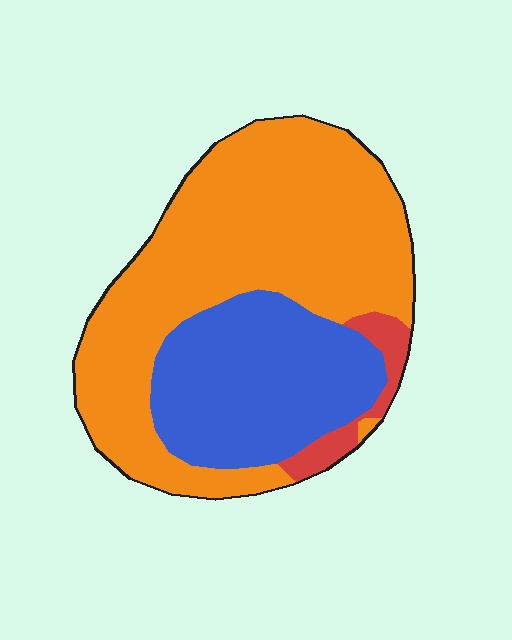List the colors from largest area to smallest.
From largest to smallest: orange, blue, red.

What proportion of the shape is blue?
Blue takes up about one third (1/3) of the shape.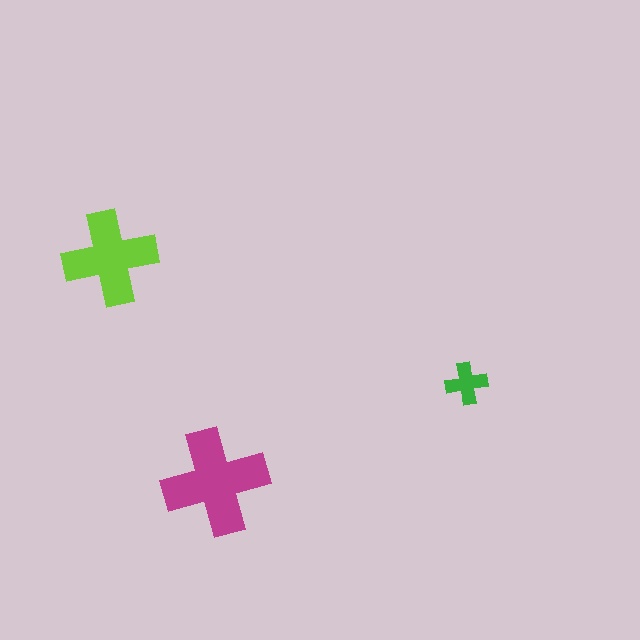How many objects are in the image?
There are 3 objects in the image.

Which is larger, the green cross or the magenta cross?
The magenta one.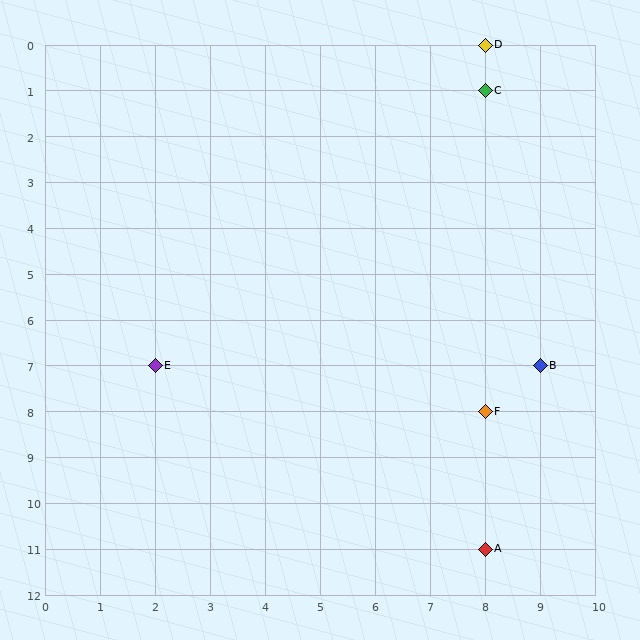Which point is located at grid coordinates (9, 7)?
Point B is at (9, 7).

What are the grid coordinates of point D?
Point D is at grid coordinates (8, 0).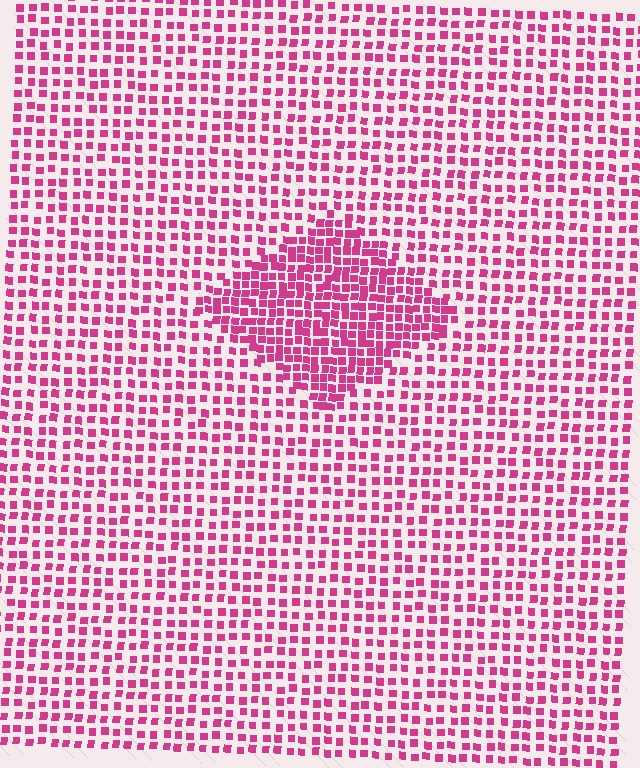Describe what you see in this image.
The image contains small magenta elements arranged at two different densities. A diamond-shaped region is visible where the elements are more densely packed than the surrounding area.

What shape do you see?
I see a diamond.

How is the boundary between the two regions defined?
The boundary is defined by a change in element density (approximately 1.9x ratio). All elements are the same color, size, and shape.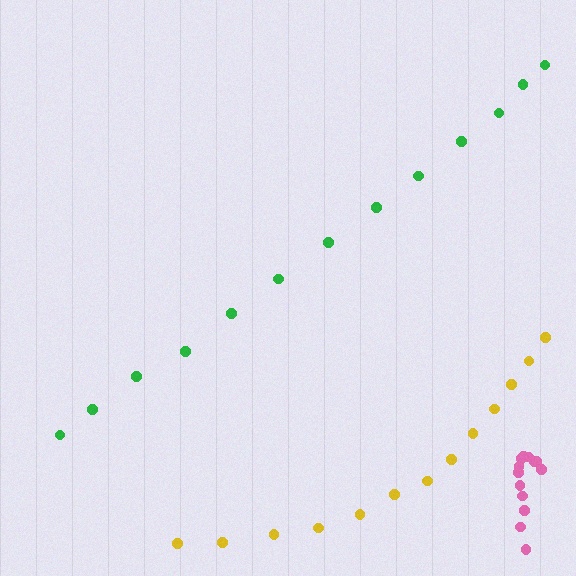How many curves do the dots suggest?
There are 3 distinct paths.